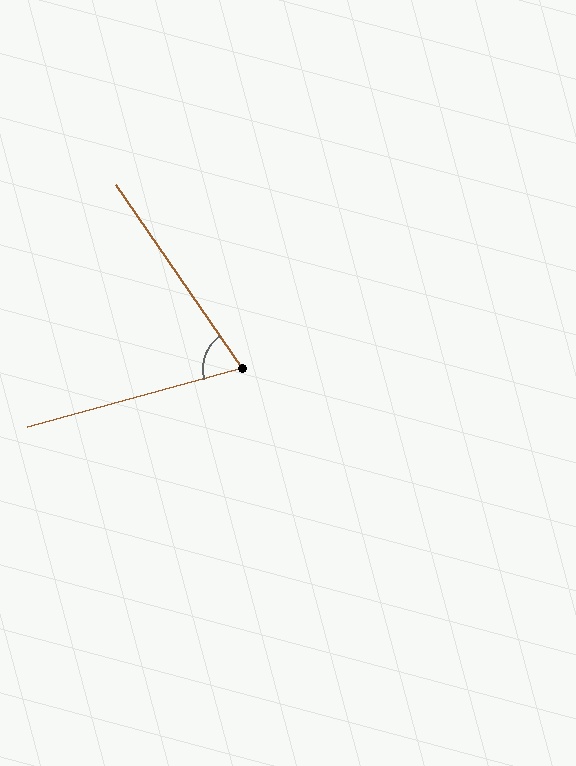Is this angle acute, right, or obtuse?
It is acute.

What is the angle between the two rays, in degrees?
Approximately 71 degrees.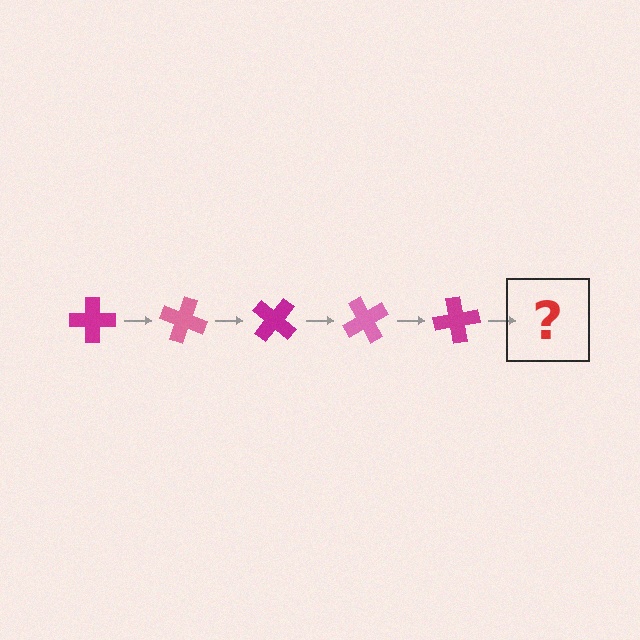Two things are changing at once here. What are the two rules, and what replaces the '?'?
The two rules are that it rotates 20 degrees each step and the color cycles through magenta and pink. The '?' should be a pink cross, rotated 100 degrees from the start.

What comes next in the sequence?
The next element should be a pink cross, rotated 100 degrees from the start.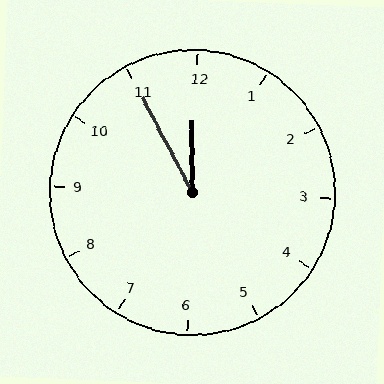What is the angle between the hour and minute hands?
Approximately 28 degrees.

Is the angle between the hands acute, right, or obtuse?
It is acute.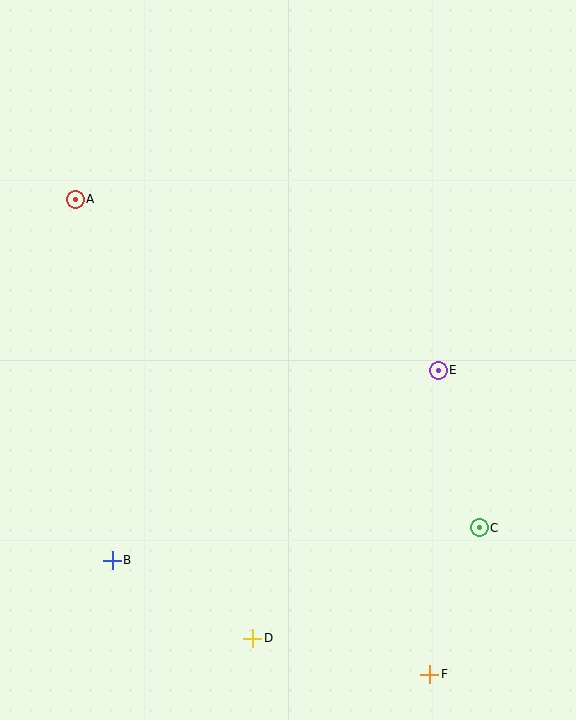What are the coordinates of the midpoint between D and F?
The midpoint between D and F is at (341, 656).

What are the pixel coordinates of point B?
Point B is at (112, 560).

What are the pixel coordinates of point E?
Point E is at (438, 370).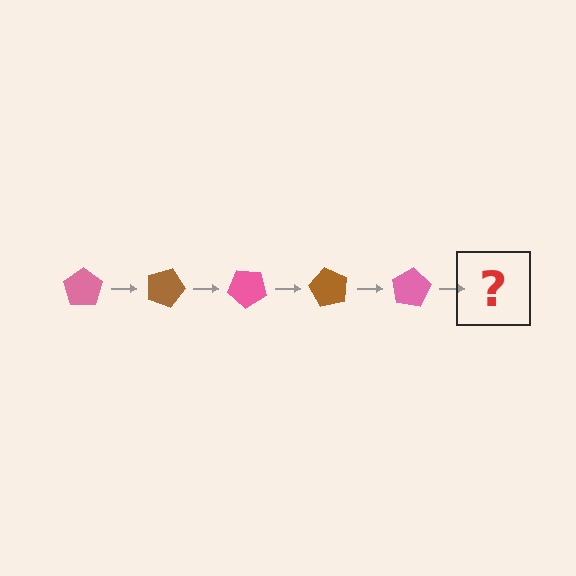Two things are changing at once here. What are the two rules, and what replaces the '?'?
The two rules are that it rotates 20 degrees each step and the color cycles through pink and brown. The '?' should be a brown pentagon, rotated 100 degrees from the start.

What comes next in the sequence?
The next element should be a brown pentagon, rotated 100 degrees from the start.